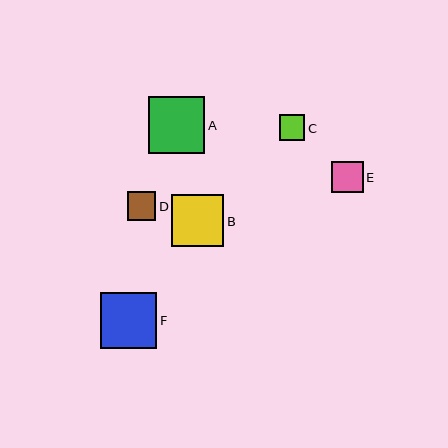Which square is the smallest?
Square C is the smallest with a size of approximately 25 pixels.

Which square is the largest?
Square A is the largest with a size of approximately 57 pixels.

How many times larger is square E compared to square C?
Square E is approximately 1.2 times the size of square C.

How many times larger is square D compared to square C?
Square D is approximately 1.1 times the size of square C.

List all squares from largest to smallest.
From largest to smallest: A, F, B, E, D, C.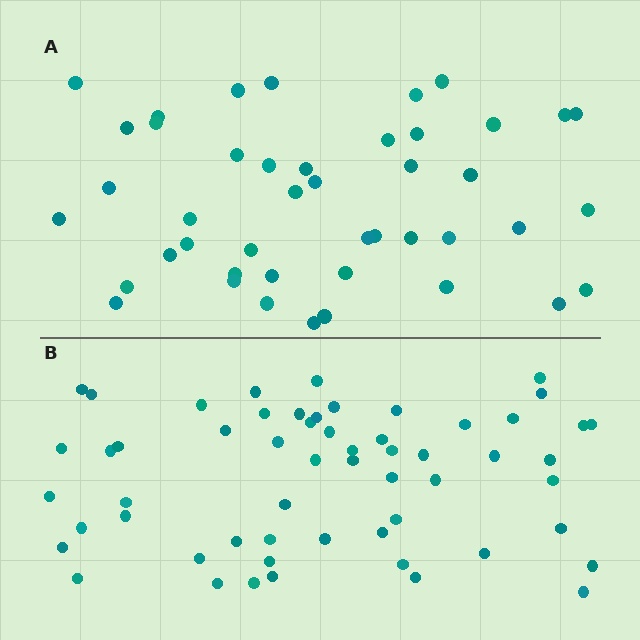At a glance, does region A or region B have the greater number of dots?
Region B (the bottom region) has more dots.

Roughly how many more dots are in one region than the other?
Region B has approximately 15 more dots than region A.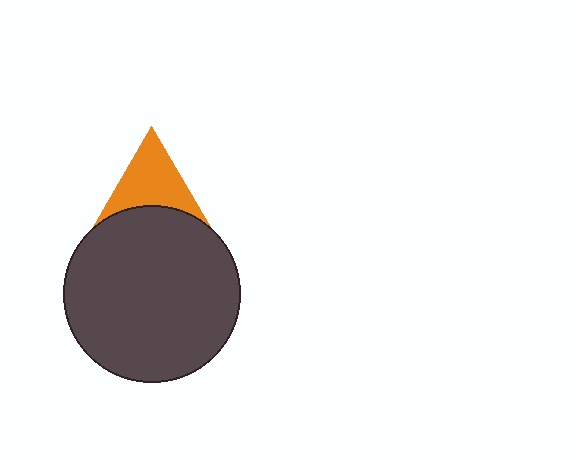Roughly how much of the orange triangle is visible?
About half of it is visible (roughly 60%).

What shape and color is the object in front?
The object in front is a dark gray circle.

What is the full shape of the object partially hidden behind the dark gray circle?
The partially hidden object is an orange triangle.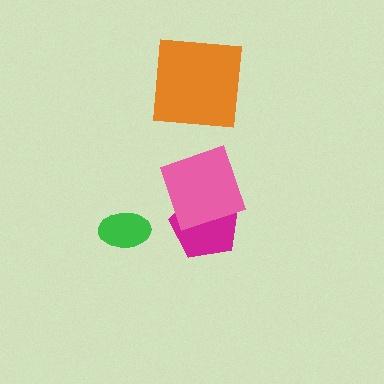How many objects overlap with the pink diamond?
1 object overlaps with the pink diamond.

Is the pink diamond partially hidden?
No, no other shape covers it.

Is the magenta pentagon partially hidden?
Yes, it is partially covered by another shape.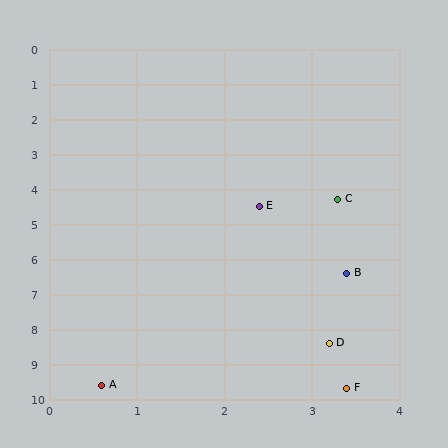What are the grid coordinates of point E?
Point E is at approximately (2.4, 4.5).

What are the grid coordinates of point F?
Point F is at approximately (3.4, 9.7).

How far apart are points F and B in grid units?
Points F and B are about 3.3 grid units apart.